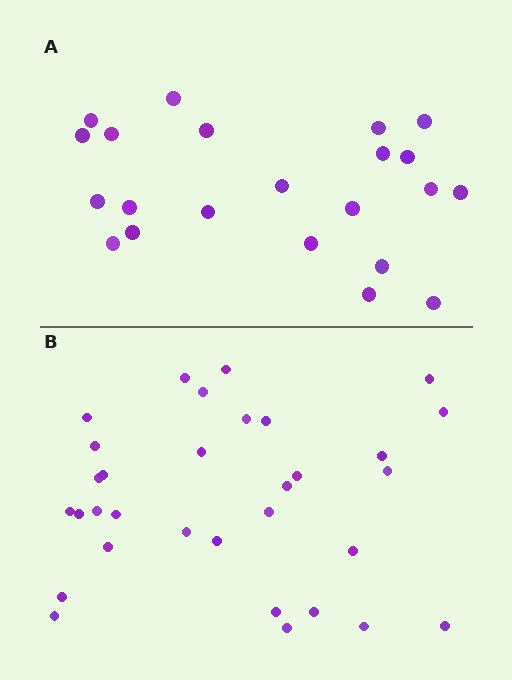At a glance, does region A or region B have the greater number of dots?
Region B (the bottom region) has more dots.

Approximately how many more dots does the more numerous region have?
Region B has roughly 10 or so more dots than region A.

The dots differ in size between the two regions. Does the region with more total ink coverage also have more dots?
No. Region A has more total ink coverage because its dots are larger, but region B actually contains more individual dots. Total area can be misleading — the number of items is what matters here.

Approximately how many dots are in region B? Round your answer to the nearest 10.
About 30 dots. (The exact count is 32, which rounds to 30.)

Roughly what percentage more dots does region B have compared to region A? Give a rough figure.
About 45% more.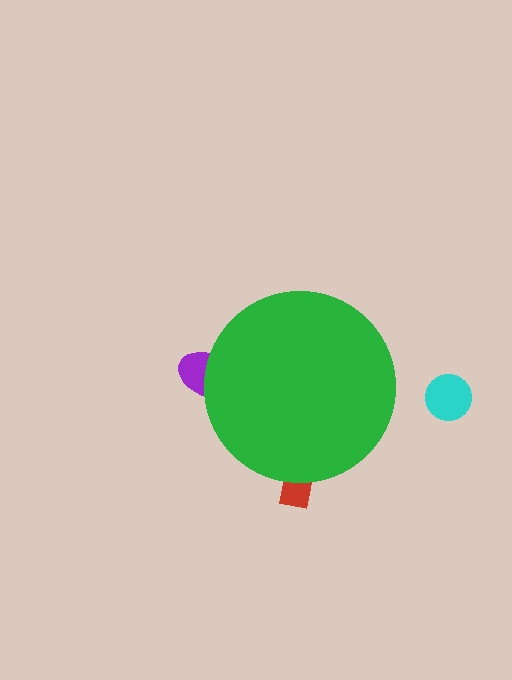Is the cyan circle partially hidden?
No, the cyan circle is fully visible.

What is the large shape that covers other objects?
A green circle.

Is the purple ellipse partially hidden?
Yes, the purple ellipse is partially hidden behind the green circle.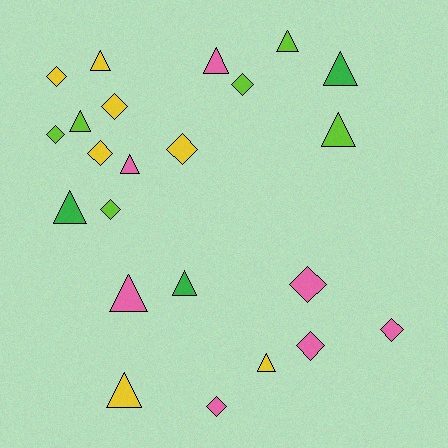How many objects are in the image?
There are 23 objects.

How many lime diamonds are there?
There are 3 lime diamonds.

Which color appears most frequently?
Yellow, with 7 objects.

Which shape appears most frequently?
Triangle, with 12 objects.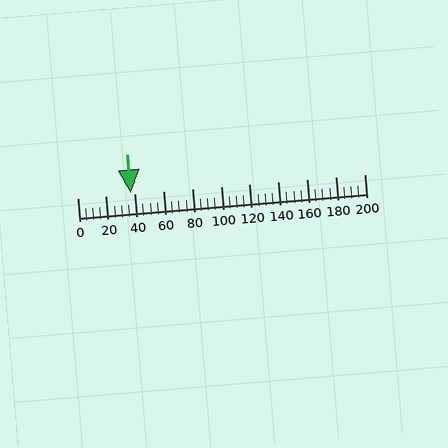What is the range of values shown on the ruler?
The ruler shows values from 0 to 200.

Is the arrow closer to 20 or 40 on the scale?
The arrow is closer to 40.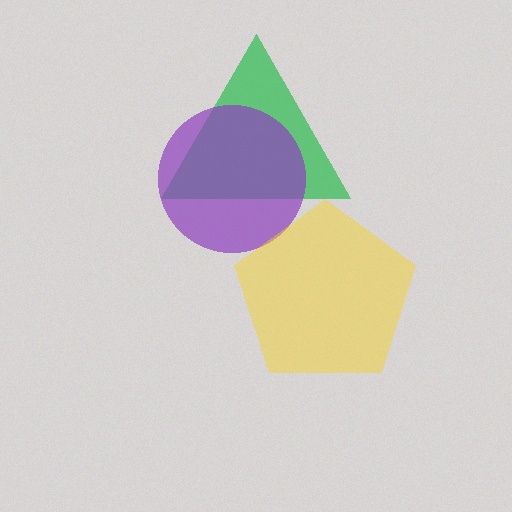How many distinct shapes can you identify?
There are 3 distinct shapes: a green triangle, a purple circle, a yellow pentagon.